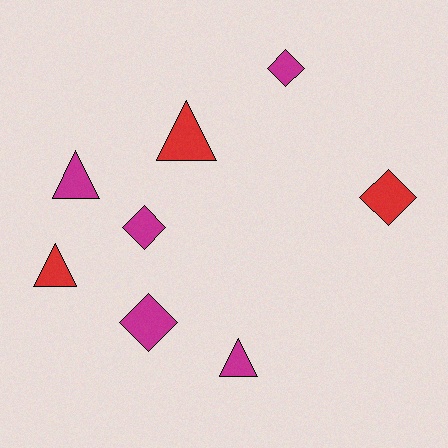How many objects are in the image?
There are 8 objects.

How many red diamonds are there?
There is 1 red diamond.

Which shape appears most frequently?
Triangle, with 4 objects.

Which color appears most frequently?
Magenta, with 5 objects.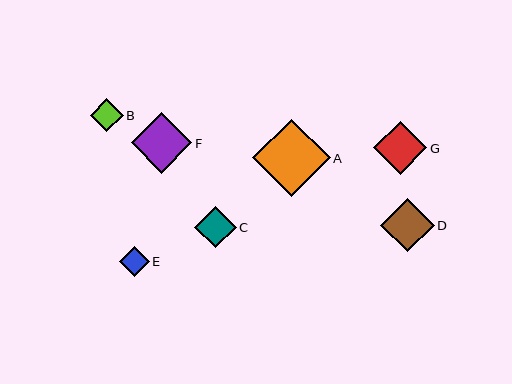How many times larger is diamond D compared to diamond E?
Diamond D is approximately 1.8 times the size of diamond E.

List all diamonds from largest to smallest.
From largest to smallest: A, F, G, D, C, B, E.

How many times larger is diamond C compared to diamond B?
Diamond C is approximately 1.3 times the size of diamond B.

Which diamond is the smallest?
Diamond E is the smallest with a size of approximately 30 pixels.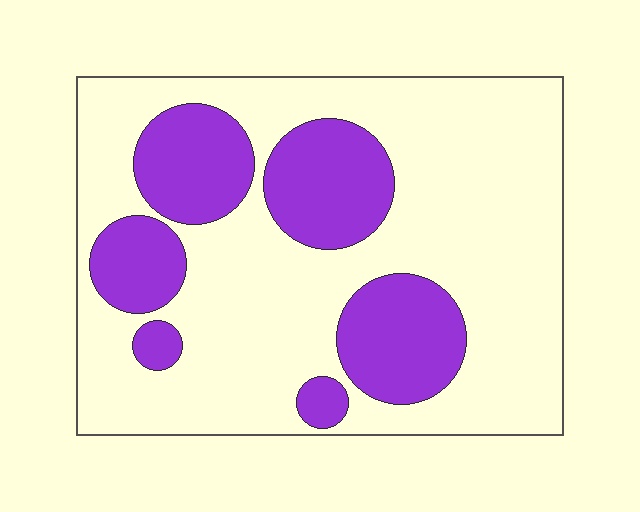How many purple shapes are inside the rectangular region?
6.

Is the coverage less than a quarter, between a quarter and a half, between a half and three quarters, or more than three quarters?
Between a quarter and a half.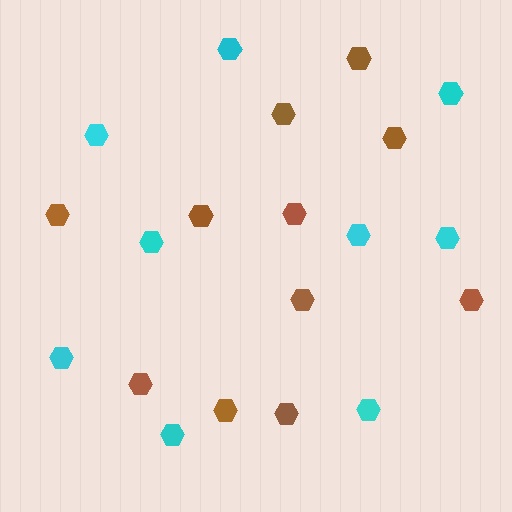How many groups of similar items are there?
There are 2 groups: one group of cyan hexagons (9) and one group of brown hexagons (11).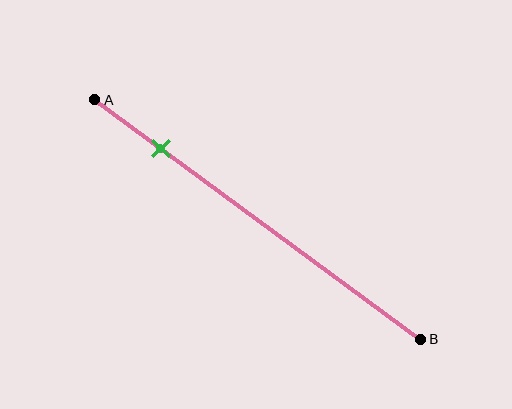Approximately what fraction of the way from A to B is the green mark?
The green mark is approximately 20% of the way from A to B.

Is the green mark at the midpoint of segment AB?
No, the mark is at about 20% from A, not at the 50% midpoint.